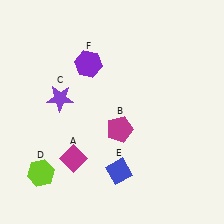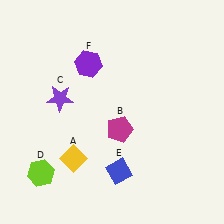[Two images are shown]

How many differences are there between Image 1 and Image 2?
There is 1 difference between the two images.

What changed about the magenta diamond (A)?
In Image 1, A is magenta. In Image 2, it changed to yellow.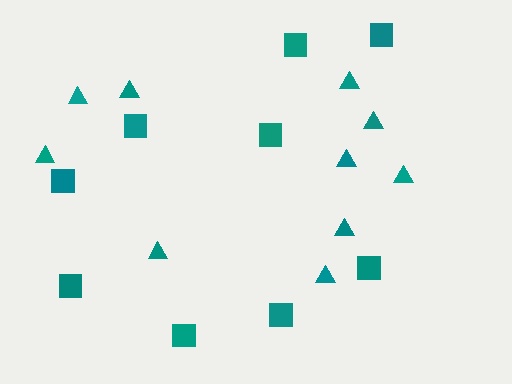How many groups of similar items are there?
There are 2 groups: one group of squares (9) and one group of triangles (10).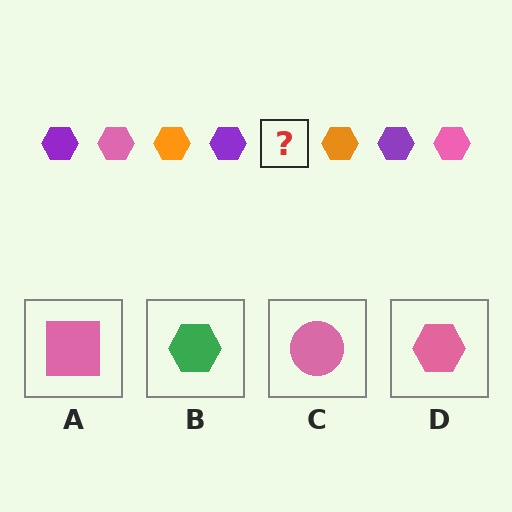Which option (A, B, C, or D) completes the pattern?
D.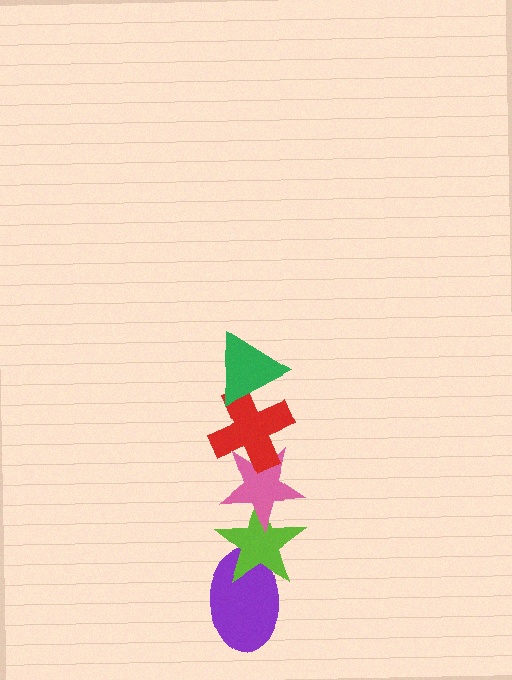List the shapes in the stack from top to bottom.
From top to bottom: the green triangle, the red cross, the pink star, the lime star, the purple ellipse.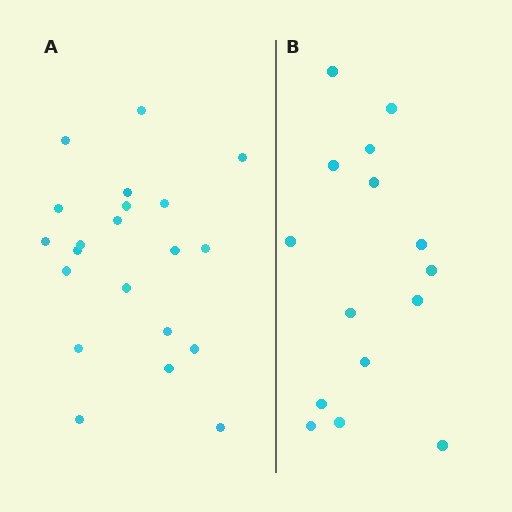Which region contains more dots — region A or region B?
Region A (the left region) has more dots.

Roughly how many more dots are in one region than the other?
Region A has about 6 more dots than region B.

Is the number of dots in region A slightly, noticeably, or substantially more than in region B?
Region A has noticeably more, but not dramatically so. The ratio is roughly 1.4 to 1.